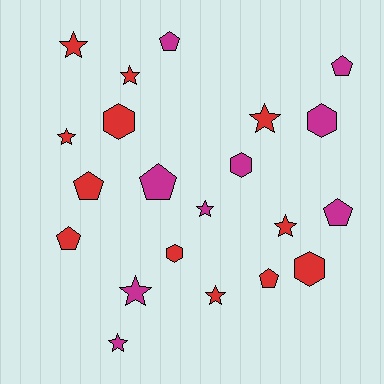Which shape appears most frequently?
Star, with 9 objects.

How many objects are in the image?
There are 21 objects.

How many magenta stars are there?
There are 3 magenta stars.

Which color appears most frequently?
Red, with 12 objects.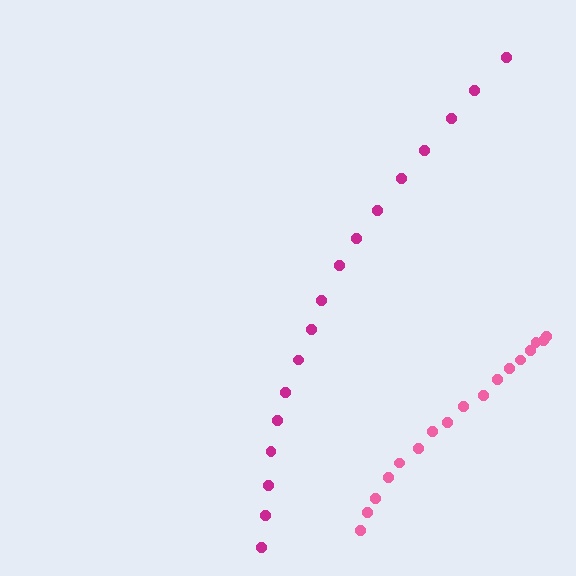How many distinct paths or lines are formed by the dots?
There are 2 distinct paths.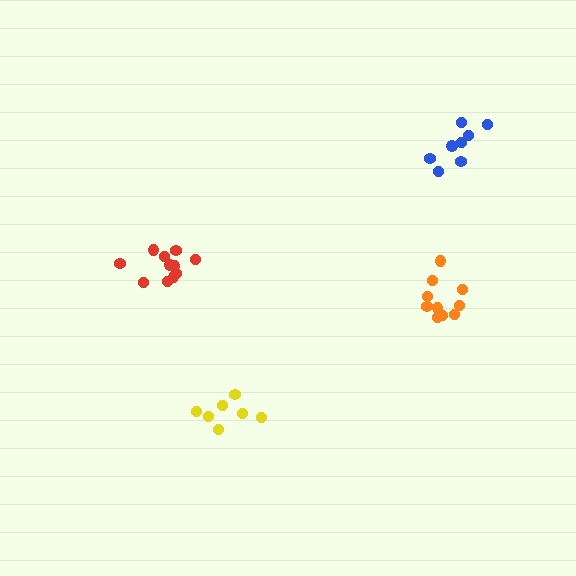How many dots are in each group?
Group 1: 7 dots, Group 2: 10 dots, Group 3: 8 dots, Group 4: 12 dots (37 total).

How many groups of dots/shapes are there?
There are 4 groups.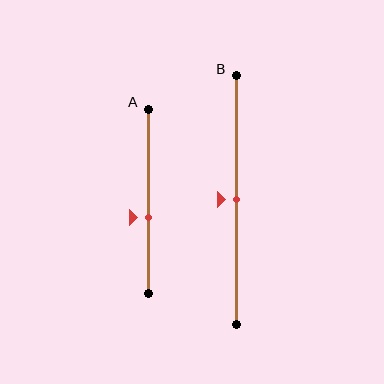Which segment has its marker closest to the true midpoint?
Segment B has its marker closest to the true midpoint.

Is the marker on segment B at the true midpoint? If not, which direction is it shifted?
Yes, the marker on segment B is at the true midpoint.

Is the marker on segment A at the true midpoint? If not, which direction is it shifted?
No, the marker on segment A is shifted downward by about 8% of the segment length.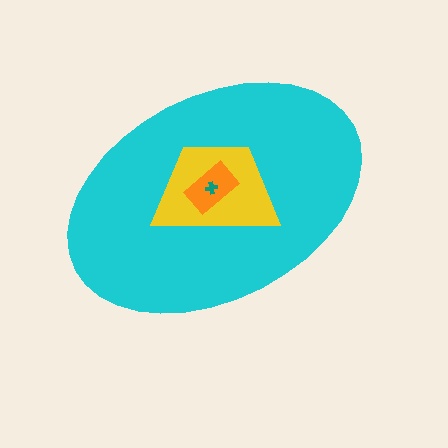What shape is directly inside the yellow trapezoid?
The orange rectangle.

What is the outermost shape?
The cyan ellipse.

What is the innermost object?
The teal cross.